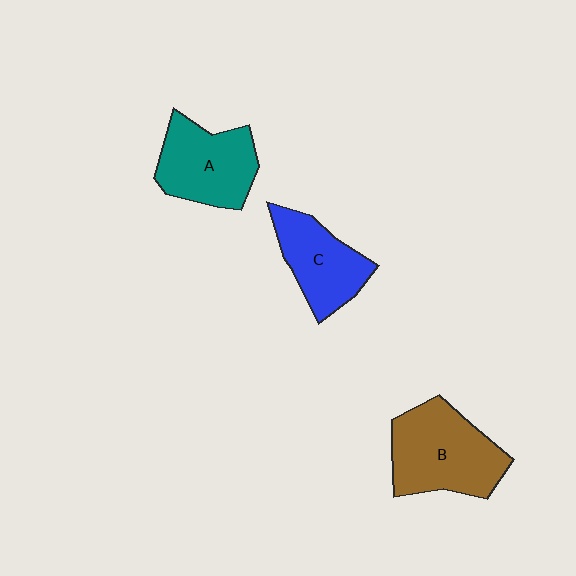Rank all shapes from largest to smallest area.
From largest to smallest: B (brown), A (teal), C (blue).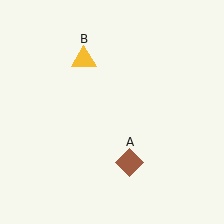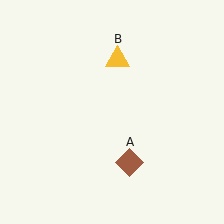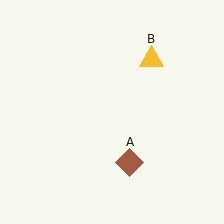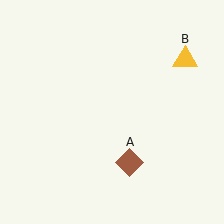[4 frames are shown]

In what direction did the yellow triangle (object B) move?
The yellow triangle (object B) moved right.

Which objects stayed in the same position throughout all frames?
Brown diamond (object A) remained stationary.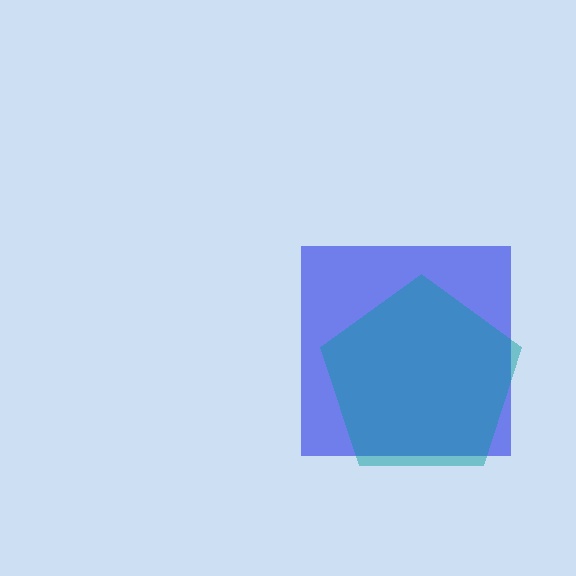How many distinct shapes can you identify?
There are 2 distinct shapes: a blue square, a teal pentagon.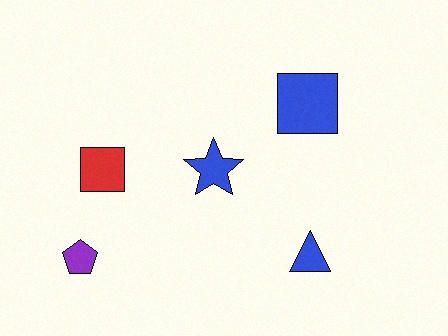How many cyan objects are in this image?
There are no cyan objects.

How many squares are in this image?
There are 2 squares.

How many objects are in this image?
There are 5 objects.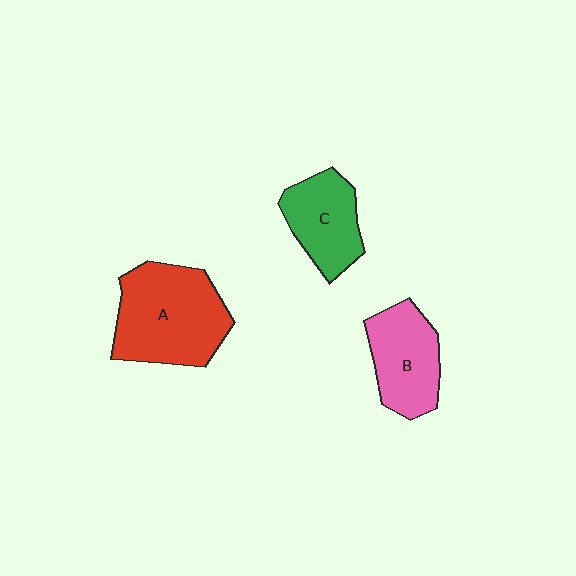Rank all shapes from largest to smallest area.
From largest to smallest: A (red), B (pink), C (green).